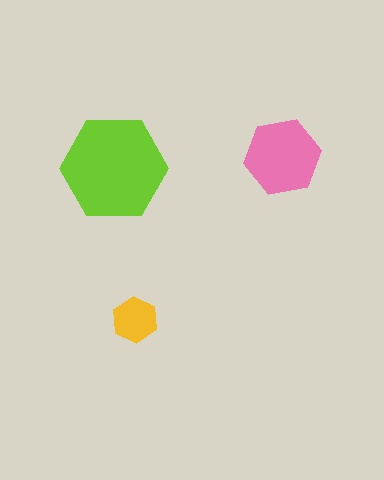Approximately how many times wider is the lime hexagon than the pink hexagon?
About 1.5 times wider.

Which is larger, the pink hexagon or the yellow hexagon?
The pink one.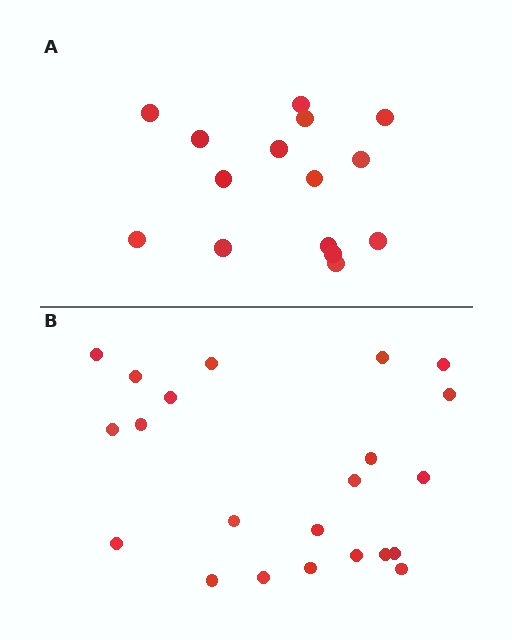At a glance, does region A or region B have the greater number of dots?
Region B (the bottom region) has more dots.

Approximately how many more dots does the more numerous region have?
Region B has roughly 8 or so more dots than region A.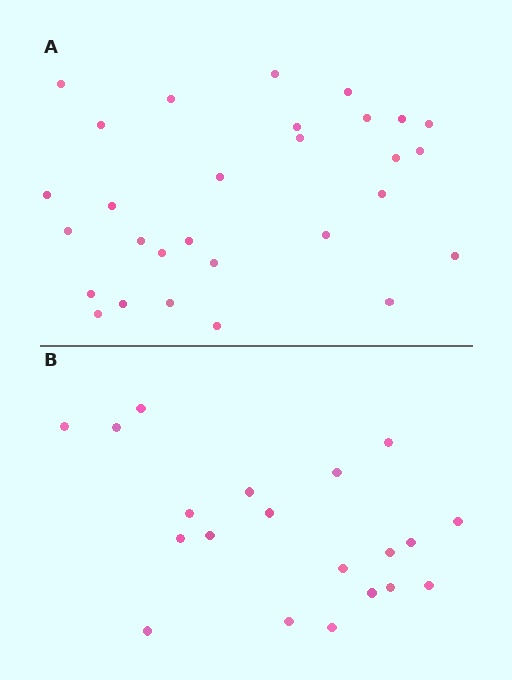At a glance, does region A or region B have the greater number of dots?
Region A (the top region) has more dots.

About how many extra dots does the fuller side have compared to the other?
Region A has roughly 8 or so more dots than region B.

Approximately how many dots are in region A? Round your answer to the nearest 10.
About 30 dots. (The exact count is 29, which rounds to 30.)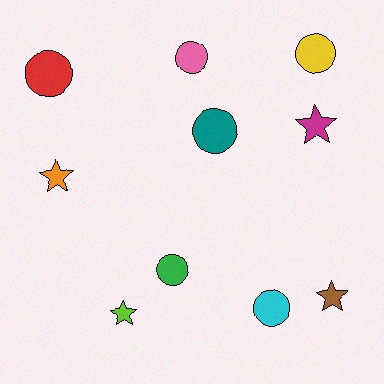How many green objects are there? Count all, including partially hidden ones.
There is 1 green object.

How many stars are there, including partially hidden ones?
There are 4 stars.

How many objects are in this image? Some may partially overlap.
There are 10 objects.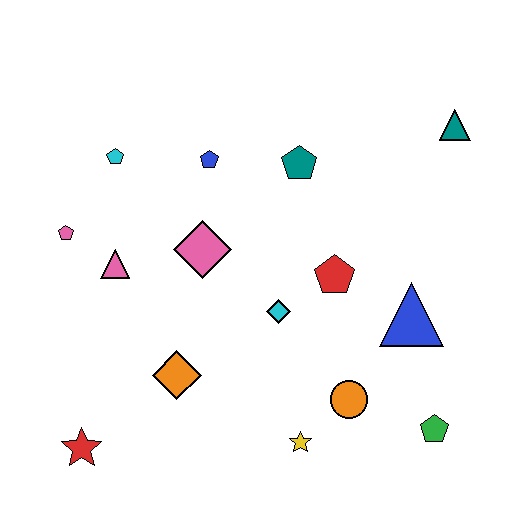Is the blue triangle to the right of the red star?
Yes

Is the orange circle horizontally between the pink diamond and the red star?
No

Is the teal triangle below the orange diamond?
No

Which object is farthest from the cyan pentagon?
The green pentagon is farthest from the cyan pentagon.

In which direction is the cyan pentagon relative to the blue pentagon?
The cyan pentagon is to the left of the blue pentagon.